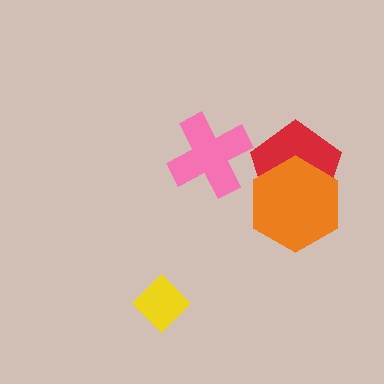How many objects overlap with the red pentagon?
1 object overlaps with the red pentagon.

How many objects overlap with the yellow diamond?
0 objects overlap with the yellow diamond.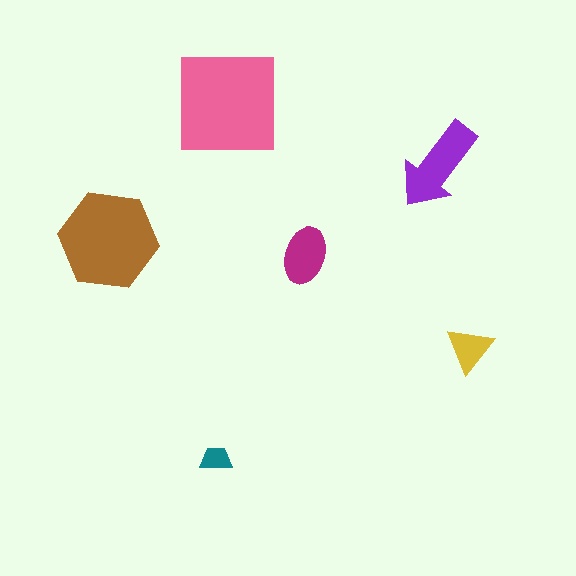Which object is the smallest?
The teal trapezoid.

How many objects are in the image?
There are 6 objects in the image.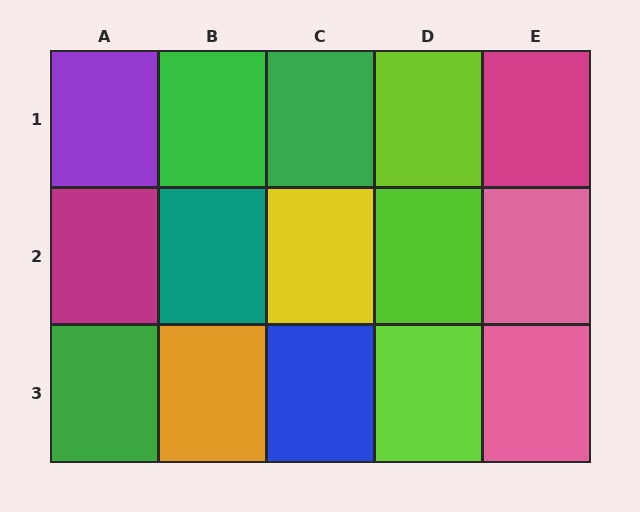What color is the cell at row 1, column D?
Lime.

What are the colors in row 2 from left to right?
Magenta, teal, yellow, lime, pink.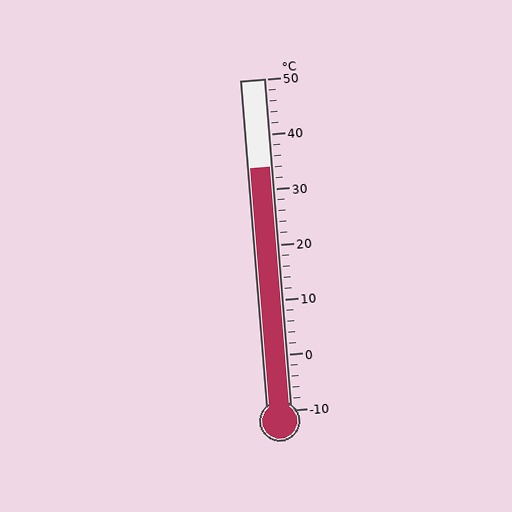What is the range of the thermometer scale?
The thermometer scale ranges from -10°C to 50°C.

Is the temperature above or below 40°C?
The temperature is below 40°C.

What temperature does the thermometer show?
The thermometer shows approximately 34°C.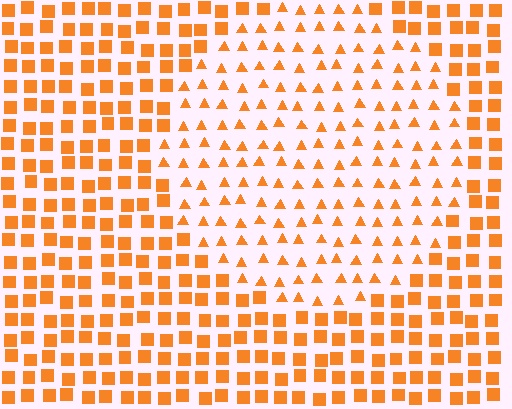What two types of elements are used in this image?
The image uses triangles inside the circle region and squares outside it.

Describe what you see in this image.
The image is filled with small orange elements arranged in a uniform grid. A circle-shaped region contains triangles, while the surrounding area contains squares. The boundary is defined purely by the change in element shape.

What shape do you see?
I see a circle.